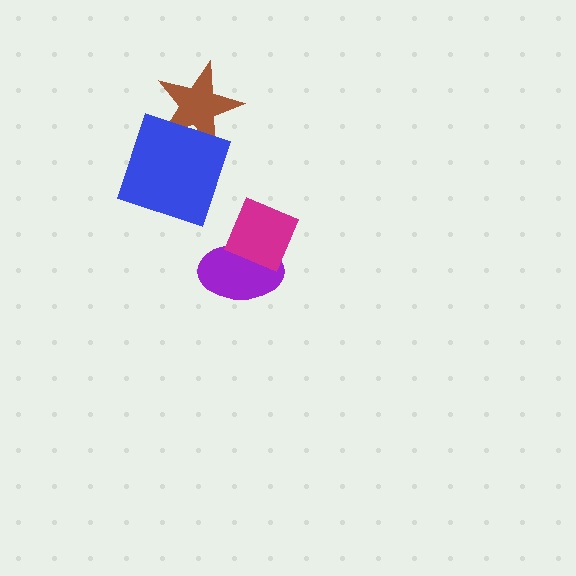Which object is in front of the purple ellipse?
The magenta diamond is in front of the purple ellipse.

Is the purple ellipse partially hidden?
Yes, it is partially covered by another shape.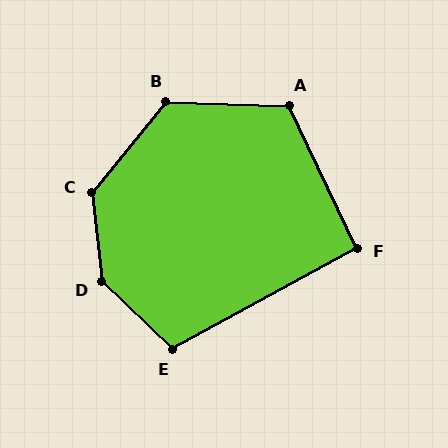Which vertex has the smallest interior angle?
F, at approximately 93 degrees.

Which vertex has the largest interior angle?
D, at approximately 139 degrees.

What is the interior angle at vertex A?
Approximately 117 degrees (obtuse).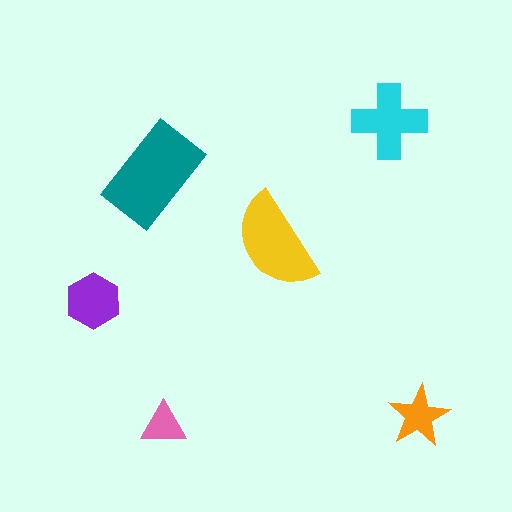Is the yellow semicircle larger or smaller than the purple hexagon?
Larger.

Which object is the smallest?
The pink triangle.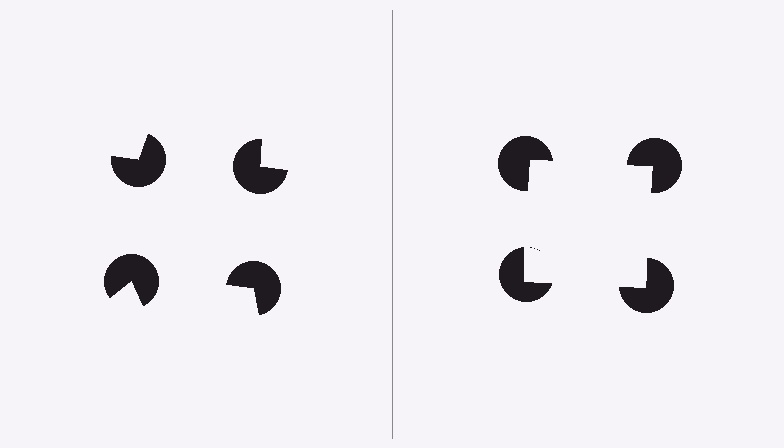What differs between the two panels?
The pac-man discs are positioned identically on both sides; only the wedge orientations differ. On the right they align to a square; on the left they are misaligned.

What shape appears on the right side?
An illusory square.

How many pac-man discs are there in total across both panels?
8 — 4 on each side.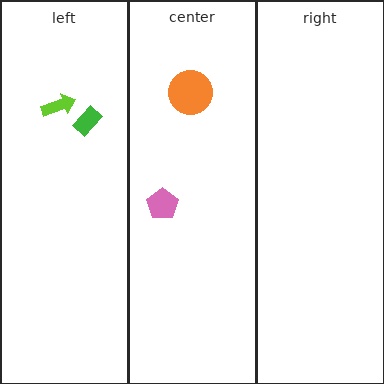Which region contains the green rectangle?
The left region.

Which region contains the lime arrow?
The left region.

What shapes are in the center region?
The orange circle, the pink pentagon.